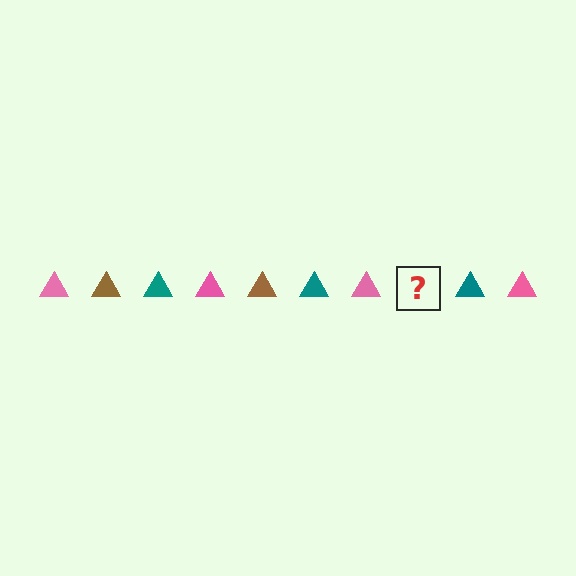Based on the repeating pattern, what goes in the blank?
The blank should be a brown triangle.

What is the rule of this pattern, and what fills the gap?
The rule is that the pattern cycles through pink, brown, teal triangles. The gap should be filled with a brown triangle.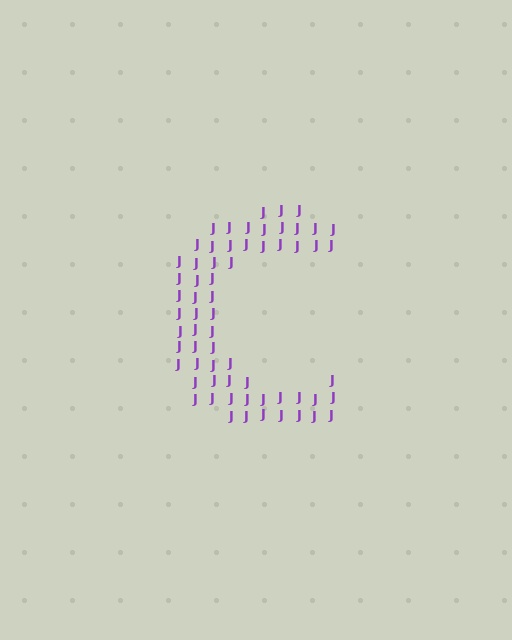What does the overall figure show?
The overall figure shows the letter C.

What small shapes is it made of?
It is made of small letter J's.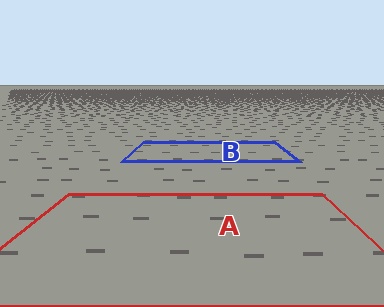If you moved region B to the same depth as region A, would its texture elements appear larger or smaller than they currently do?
They would appear larger. At a closer depth, the same texture elements are projected at a bigger on-screen size.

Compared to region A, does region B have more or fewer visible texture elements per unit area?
Region B has more texture elements per unit area — they are packed more densely because it is farther away.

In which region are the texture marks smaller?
The texture marks are smaller in region B, because it is farther away.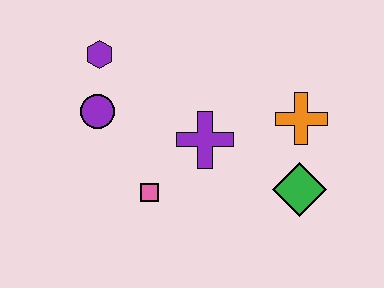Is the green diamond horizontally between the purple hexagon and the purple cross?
No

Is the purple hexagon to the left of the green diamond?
Yes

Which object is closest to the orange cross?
The green diamond is closest to the orange cross.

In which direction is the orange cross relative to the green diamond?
The orange cross is above the green diamond.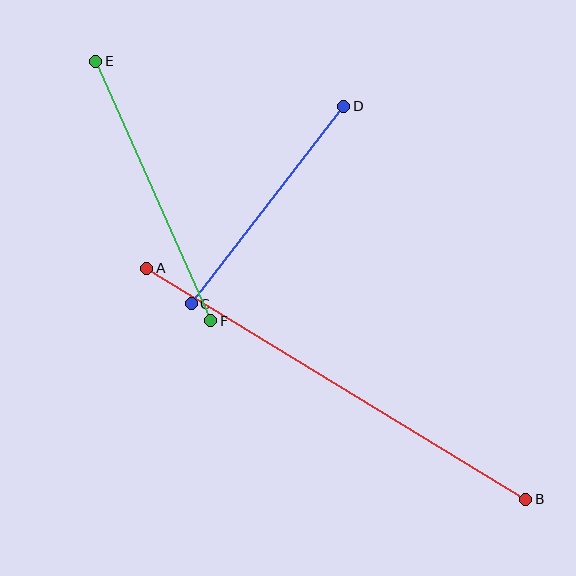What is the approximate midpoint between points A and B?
The midpoint is at approximately (336, 384) pixels.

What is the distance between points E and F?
The distance is approximately 284 pixels.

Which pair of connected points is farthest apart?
Points A and B are farthest apart.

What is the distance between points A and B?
The distance is approximately 444 pixels.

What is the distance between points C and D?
The distance is approximately 249 pixels.